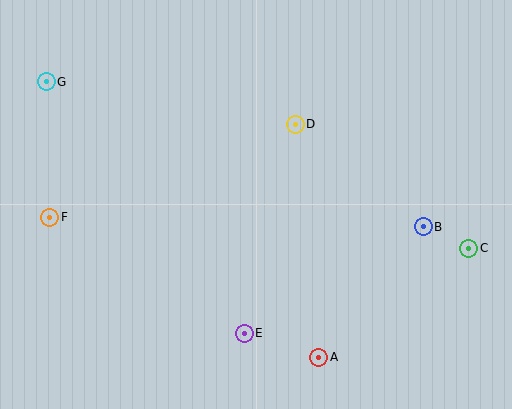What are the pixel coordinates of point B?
Point B is at (423, 227).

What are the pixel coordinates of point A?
Point A is at (319, 357).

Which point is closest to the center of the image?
Point D at (295, 124) is closest to the center.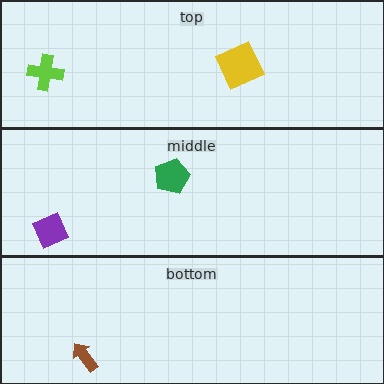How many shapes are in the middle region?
2.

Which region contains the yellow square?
The top region.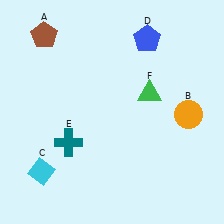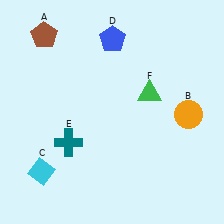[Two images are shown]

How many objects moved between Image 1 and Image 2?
1 object moved between the two images.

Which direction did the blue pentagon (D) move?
The blue pentagon (D) moved left.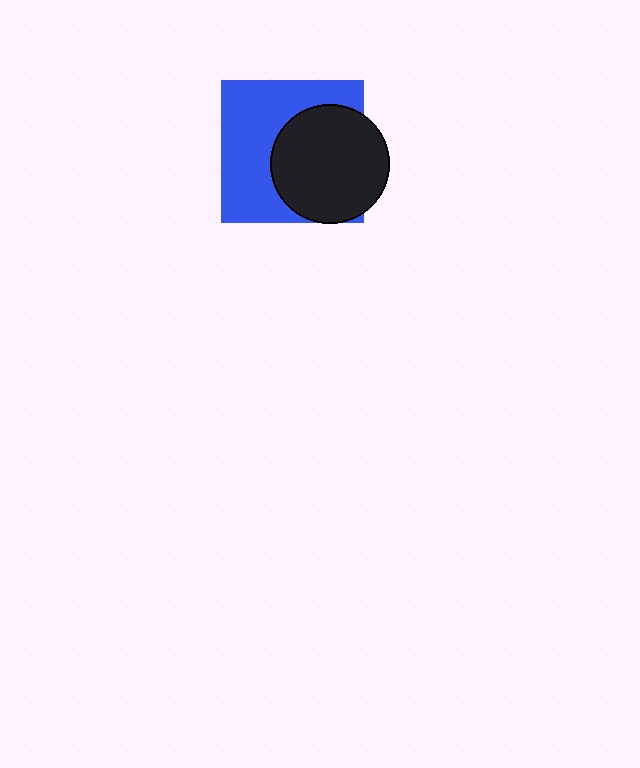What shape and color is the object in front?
The object in front is a black circle.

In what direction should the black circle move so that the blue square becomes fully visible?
The black circle should move right. That is the shortest direction to clear the overlap and leave the blue square fully visible.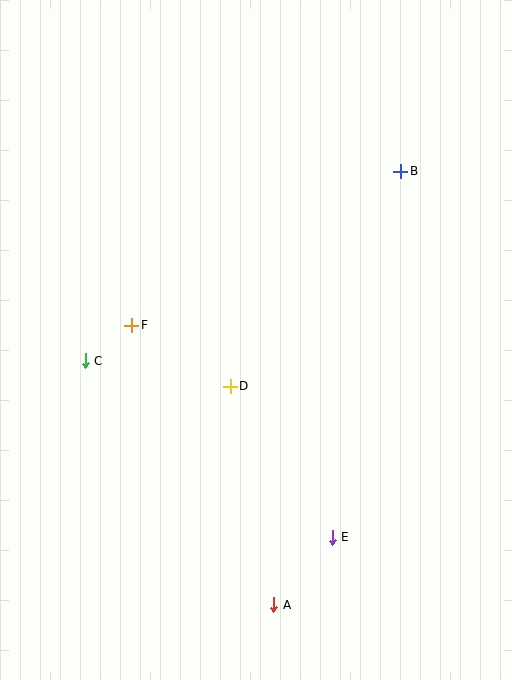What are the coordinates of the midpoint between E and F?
The midpoint between E and F is at (232, 431).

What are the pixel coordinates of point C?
Point C is at (85, 361).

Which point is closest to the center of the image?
Point D at (230, 386) is closest to the center.